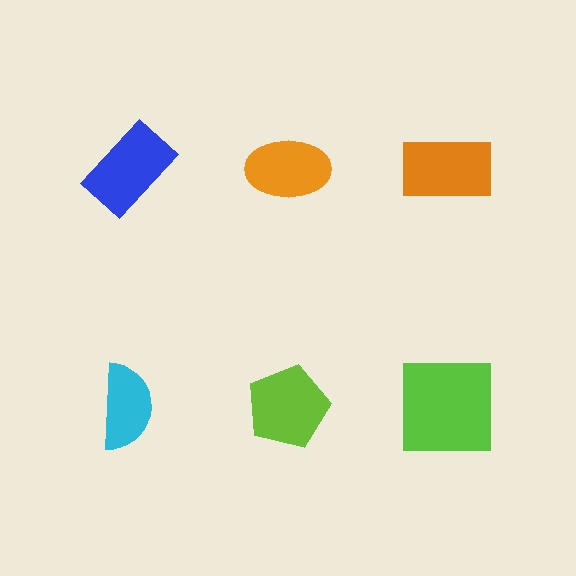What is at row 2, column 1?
A cyan semicircle.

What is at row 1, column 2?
An orange ellipse.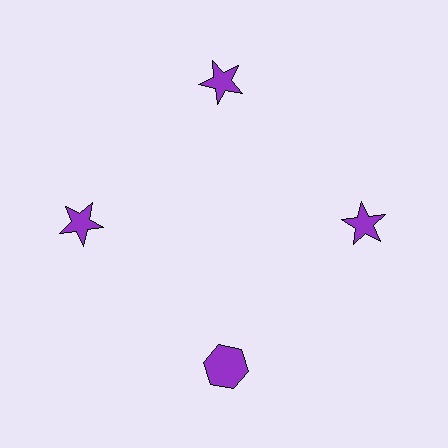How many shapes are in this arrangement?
There are 4 shapes arranged in a ring pattern.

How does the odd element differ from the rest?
It has a different shape: hexagon instead of star.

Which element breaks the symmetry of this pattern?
The purple hexagon at roughly the 6 o'clock position breaks the symmetry. All other shapes are purple stars.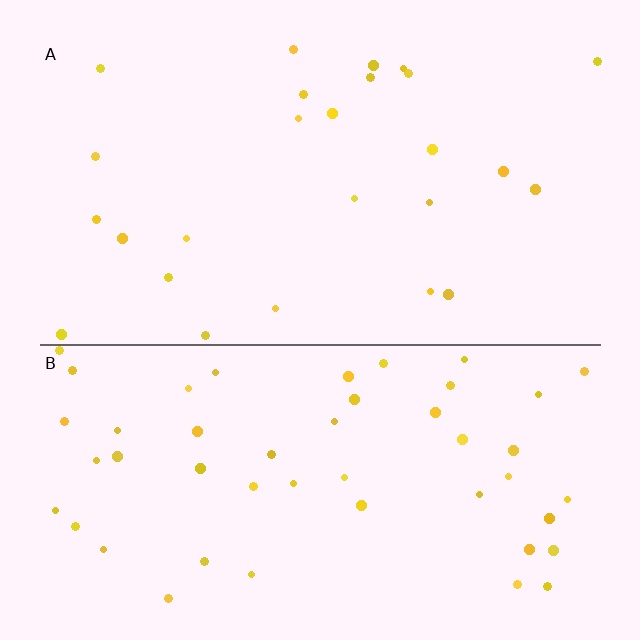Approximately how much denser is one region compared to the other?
Approximately 1.9× — region B over region A.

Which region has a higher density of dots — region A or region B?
B (the bottom).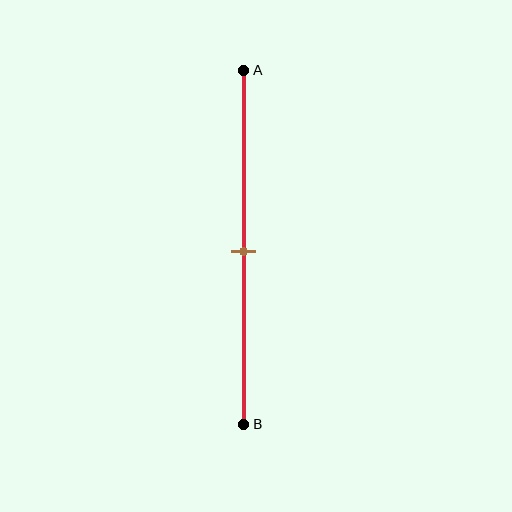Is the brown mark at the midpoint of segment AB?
Yes, the mark is approximately at the midpoint.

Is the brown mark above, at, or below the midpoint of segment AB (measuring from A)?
The brown mark is approximately at the midpoint of segment AB.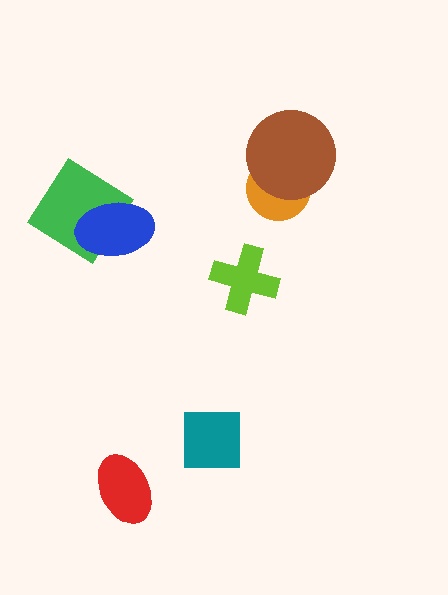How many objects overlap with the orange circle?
1 object overlaps with the orange circle.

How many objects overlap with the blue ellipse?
1 object overlaps with the blue ellipse.